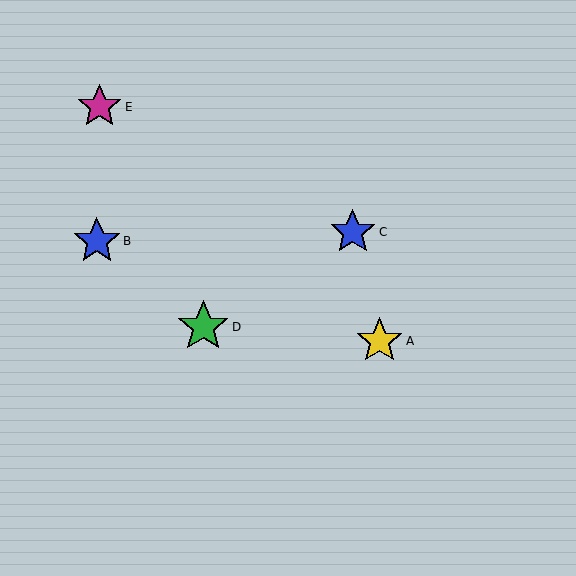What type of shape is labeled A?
Shape A is a yellow star.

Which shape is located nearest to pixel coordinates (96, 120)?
The magenta star (labeled E) at (100, 107) is nearest to that location.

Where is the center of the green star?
The center of the green star is at (203, 327).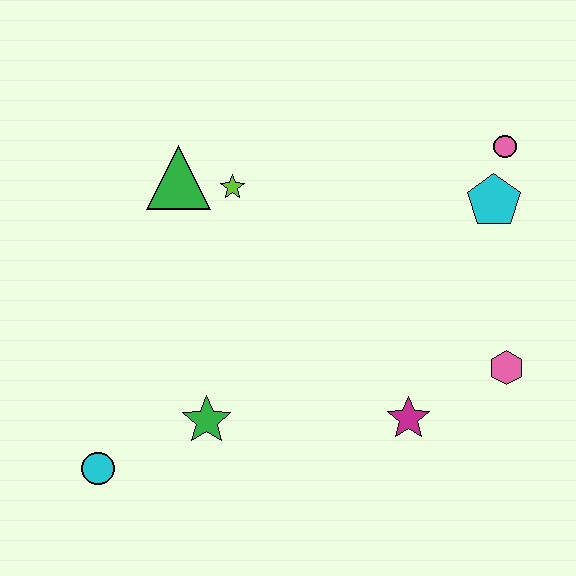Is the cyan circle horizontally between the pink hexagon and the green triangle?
No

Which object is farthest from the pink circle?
The cyan circle is farthest from the pink circle.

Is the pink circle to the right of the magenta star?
Yes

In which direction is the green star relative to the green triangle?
The green star is below the green triangle.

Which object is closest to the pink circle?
The cyan pentagon is closest to the pink circle.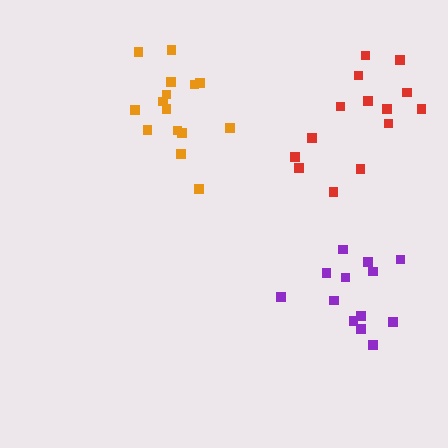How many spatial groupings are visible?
There are 3 spatial groupings.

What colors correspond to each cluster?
The clusters are colored: purple, red, orange.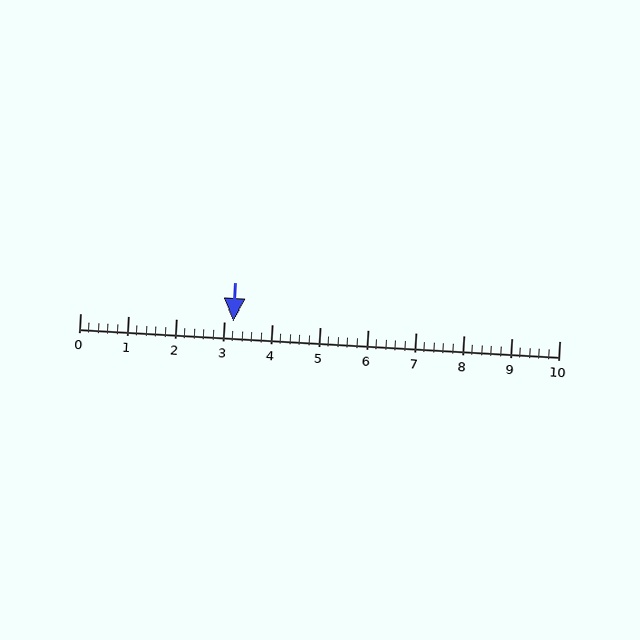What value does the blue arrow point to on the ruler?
The blue arrow points to approximately 3.2.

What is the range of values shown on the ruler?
The ruler shows values from 0 to 10.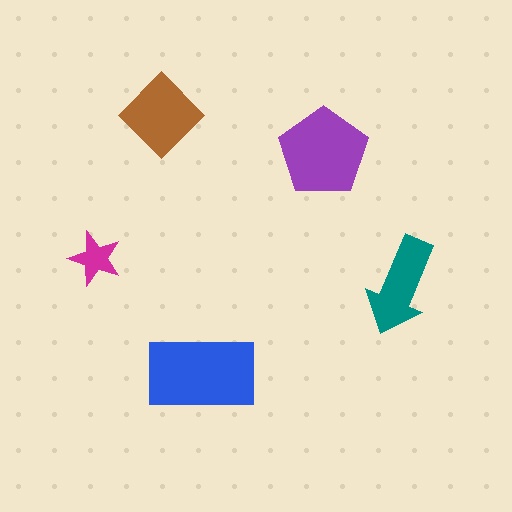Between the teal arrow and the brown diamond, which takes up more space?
The brown diamond.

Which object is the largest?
The blue rectangle.